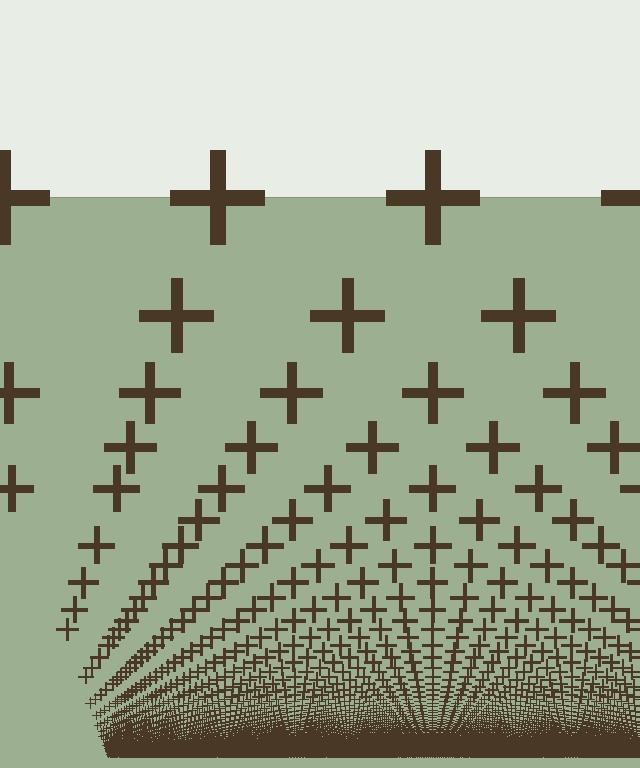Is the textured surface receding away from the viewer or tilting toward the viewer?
The surface appears to tilt toward the viewer. Texture elements get larger and sparser toward the top.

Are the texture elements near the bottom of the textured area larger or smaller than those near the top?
Smaller. The gradient is inverted — elements near the bottom are smaller and denser.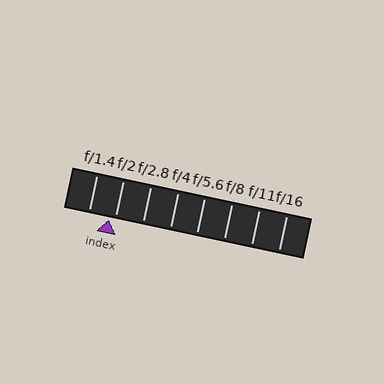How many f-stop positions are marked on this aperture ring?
There are 8 f-stop positions marked.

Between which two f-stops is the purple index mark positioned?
The index mark is between f/1.4 and f/2.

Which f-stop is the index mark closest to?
The index mark is closest to f/2.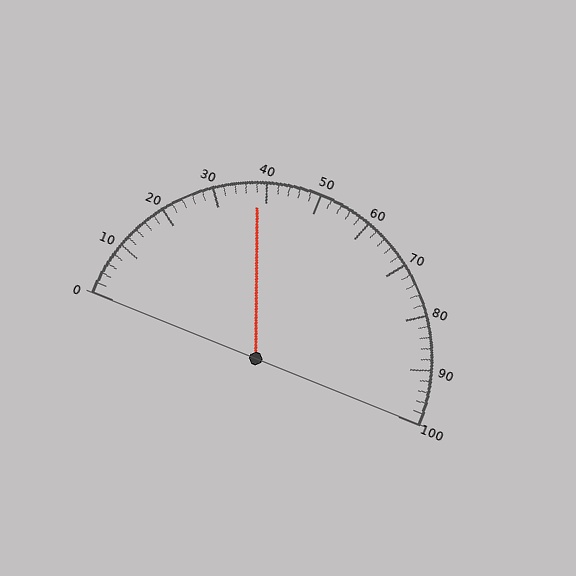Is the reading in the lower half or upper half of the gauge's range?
The reading is in the lower half of the range (0 to 100).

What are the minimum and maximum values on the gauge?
The gauge ranges from 0 to 100.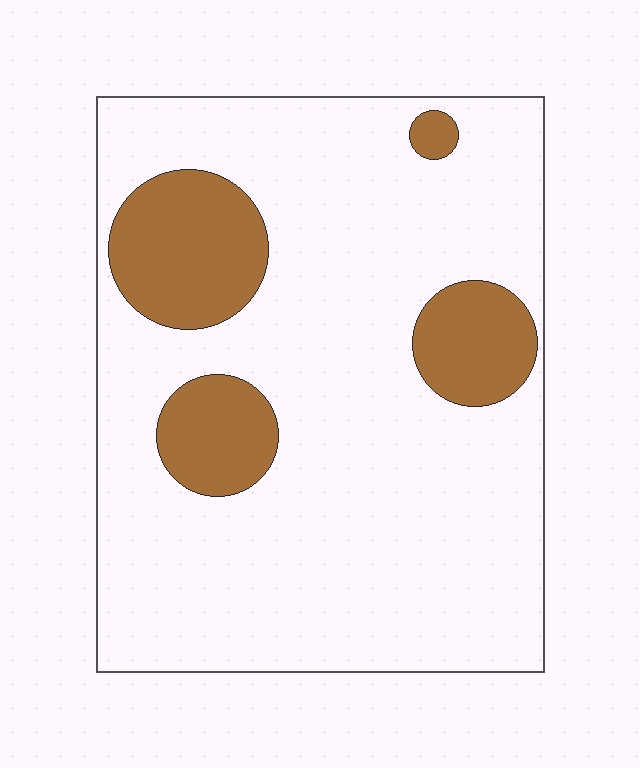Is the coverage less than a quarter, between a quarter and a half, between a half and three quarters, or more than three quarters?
Less than a quarter.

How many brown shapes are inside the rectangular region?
4.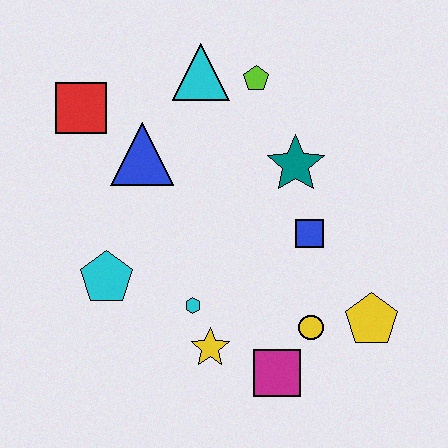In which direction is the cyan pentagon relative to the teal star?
The cyan pentagon is to the left of the teal star.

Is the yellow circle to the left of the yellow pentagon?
Yes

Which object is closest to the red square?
The blue triangle is closest to the red square.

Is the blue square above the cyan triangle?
No